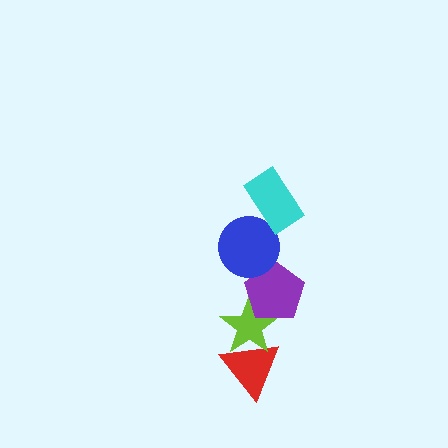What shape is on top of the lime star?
The purple pentagon is on top of the lime star.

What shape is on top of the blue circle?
The cyan rectangle is on top of the blue circle.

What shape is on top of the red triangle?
The lime star is on top of the red triangle.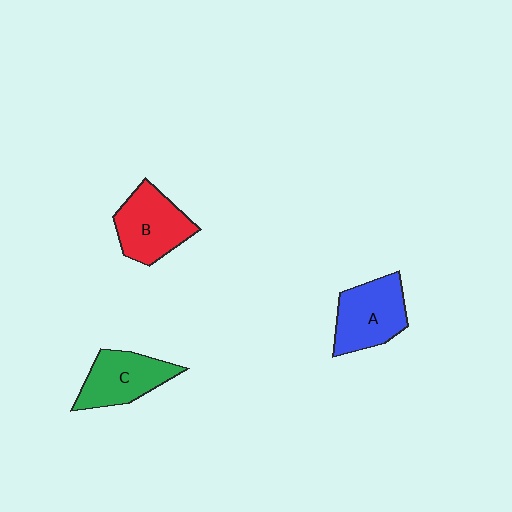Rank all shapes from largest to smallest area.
From largest to smallest: A (blue), B (red), C (green).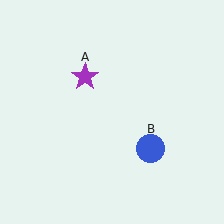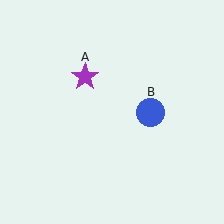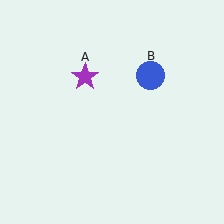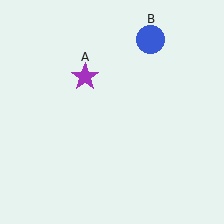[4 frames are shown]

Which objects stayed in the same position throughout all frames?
Purple star (object A) remained stationary.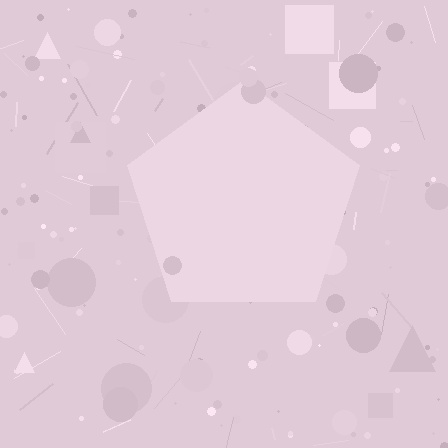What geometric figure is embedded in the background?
A pentagon is embedded in the background.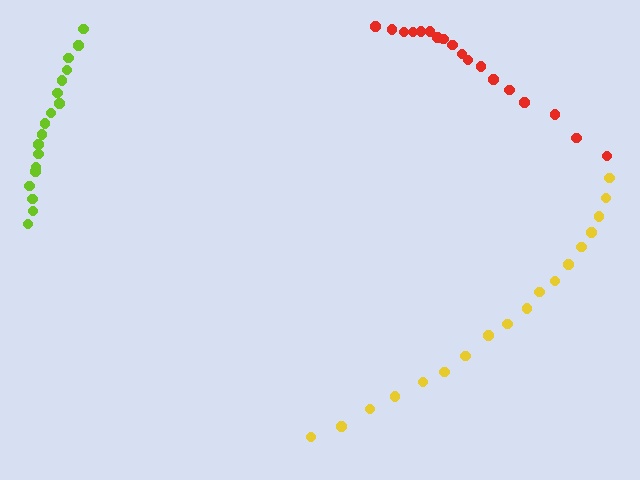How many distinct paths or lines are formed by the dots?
There are 3 distinct paths.